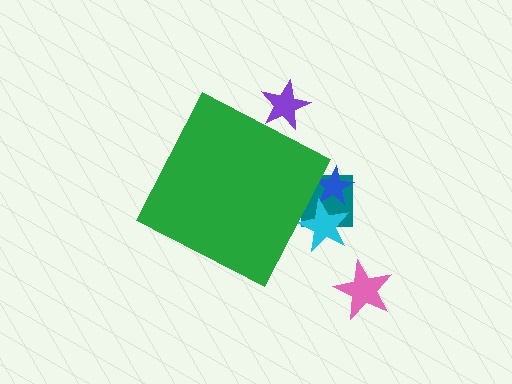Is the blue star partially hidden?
Yes, the blue star is partially hidden behind the green diamond.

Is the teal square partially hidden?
Yes, the teal square is partially hidden behind the green diamond.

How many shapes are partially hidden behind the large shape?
4 shapes are partially hidden.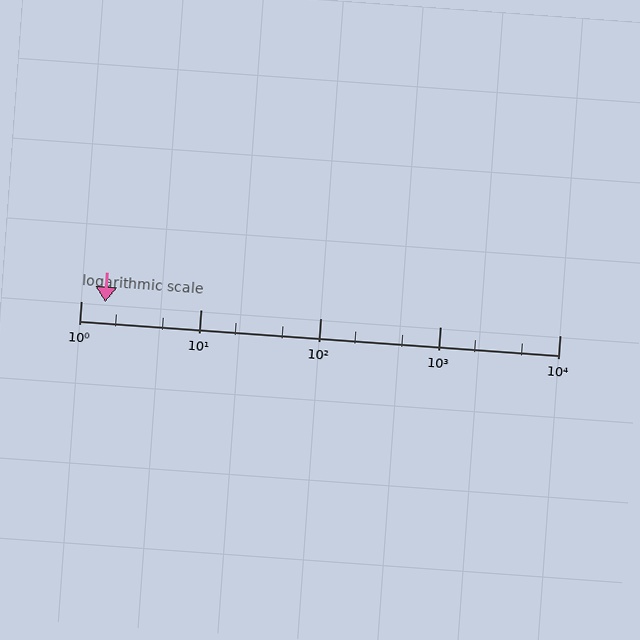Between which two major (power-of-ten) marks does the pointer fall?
The pointer is between 1 and 10.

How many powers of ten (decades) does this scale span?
The scale spans 4 decades, from 1 to 10000.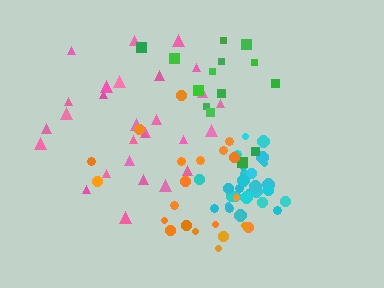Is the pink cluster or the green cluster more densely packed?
Pink.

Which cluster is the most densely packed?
Cyan.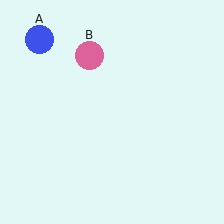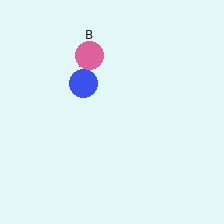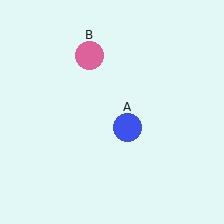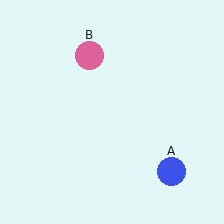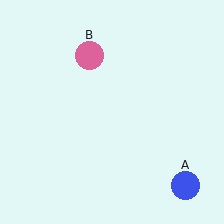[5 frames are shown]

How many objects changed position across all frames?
1 object changed position: blue circle (object A).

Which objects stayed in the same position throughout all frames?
Pink circle (object B) remained stationary.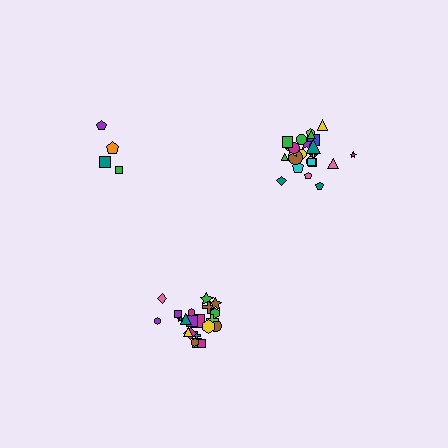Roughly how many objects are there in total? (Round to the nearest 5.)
Roughly 50 objects in total.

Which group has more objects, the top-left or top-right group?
The top-right group.